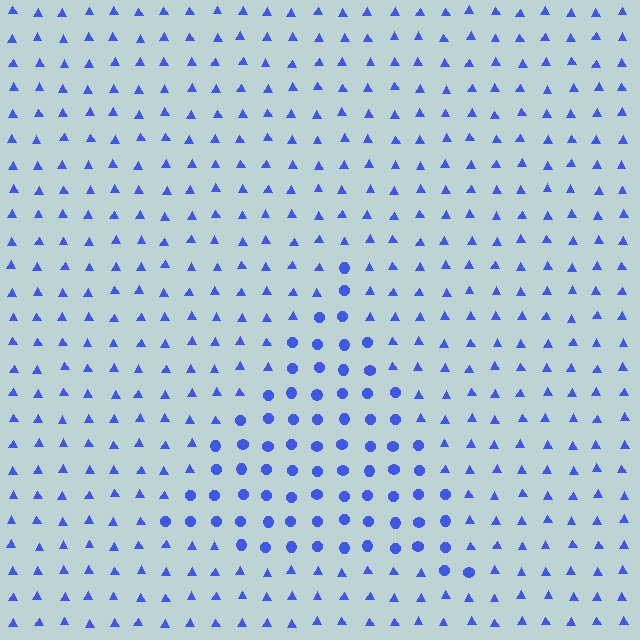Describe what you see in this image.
The image is filled with small blue elements arranged in a uniform grid. A triangle-shaped region contains circles, while the surrounding area contains triangles. The boundary is defined purely by the change in element shape.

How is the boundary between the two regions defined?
The boundary is defined by a change in element shape: circles inside vs. triangles outside. All elements share the same color and spacing.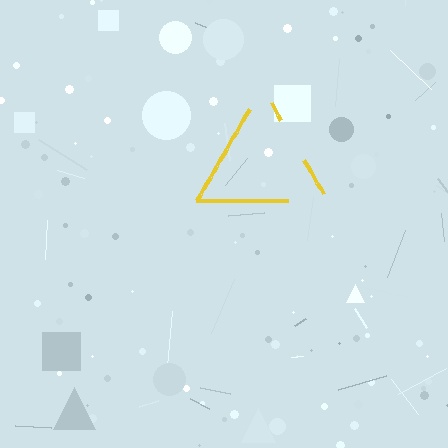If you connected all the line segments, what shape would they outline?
They would outline a triangle.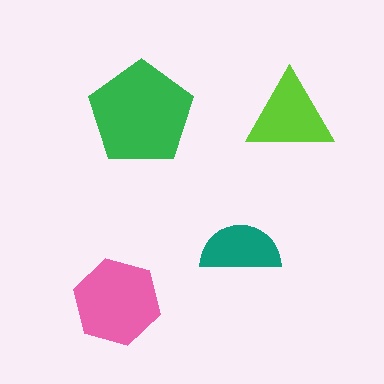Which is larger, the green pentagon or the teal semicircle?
The green pentagon.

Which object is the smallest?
The teal semicircle.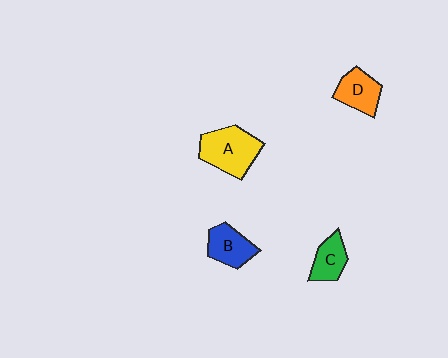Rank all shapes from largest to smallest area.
From largest to smallest: A (yellow), B (blue), D (orange), C (green).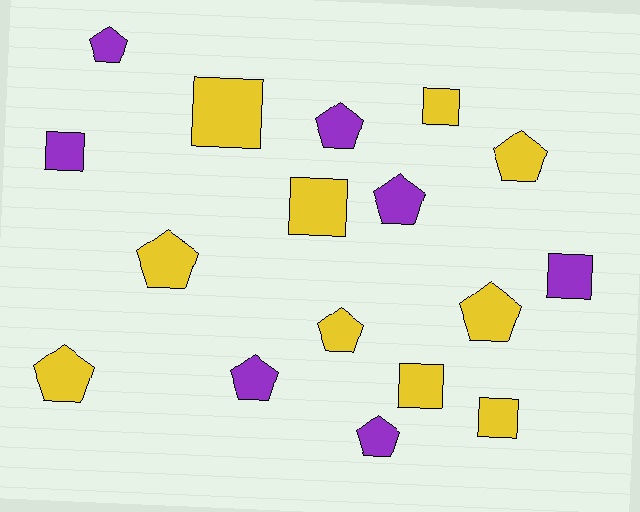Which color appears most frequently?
Yellow, with 10 objects.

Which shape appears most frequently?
Pentagon, with 10 objects.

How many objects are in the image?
There are 17 objects.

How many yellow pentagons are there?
There are 5 yellow pentagons.